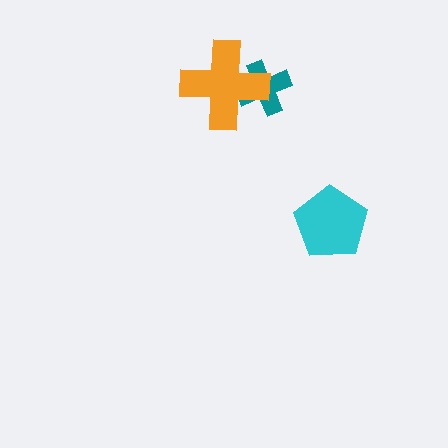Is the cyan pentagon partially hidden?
No, no other shape covers it.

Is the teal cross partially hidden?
Yes, it is partially covered by another shape.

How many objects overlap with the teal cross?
1 object overlaps with the teal cross.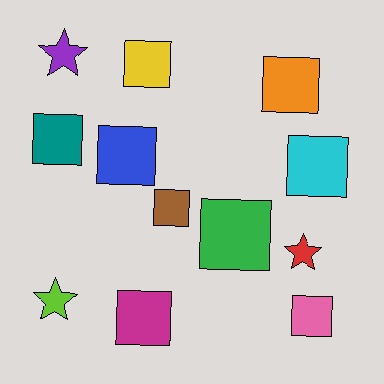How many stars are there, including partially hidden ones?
There are 3 stars.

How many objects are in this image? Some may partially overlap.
There are 12 objects.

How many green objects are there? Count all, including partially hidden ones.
There is 1 green object.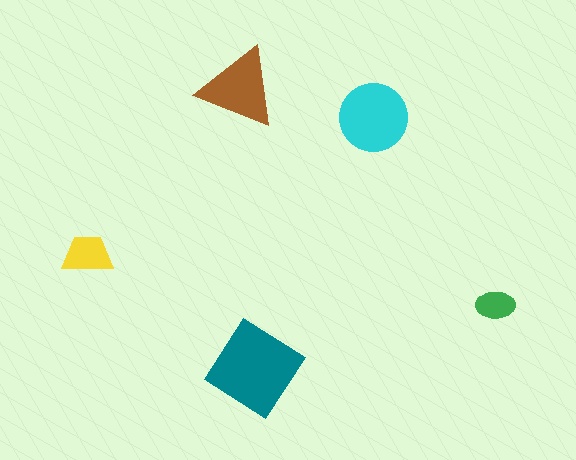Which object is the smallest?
The green ellipse.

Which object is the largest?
The teal diamond.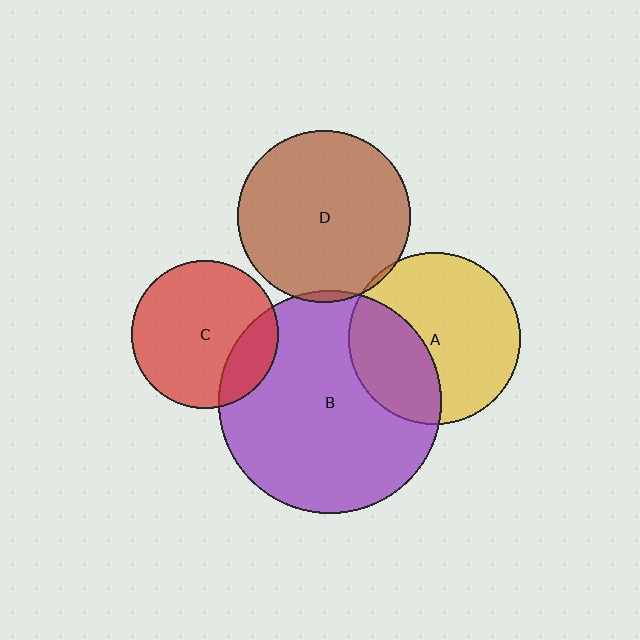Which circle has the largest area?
Circle B (purple).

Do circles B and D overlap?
Yes.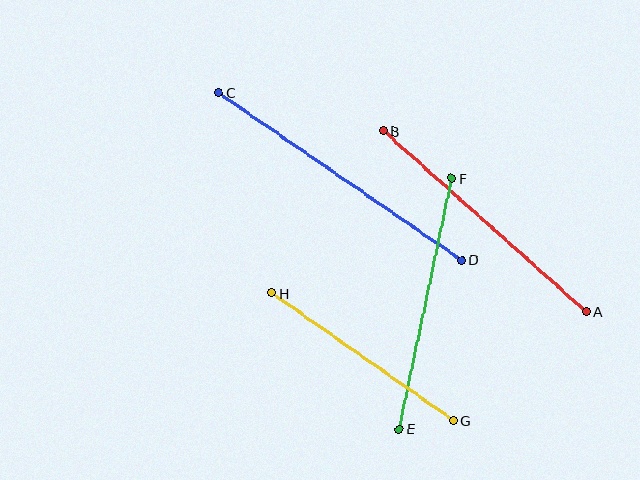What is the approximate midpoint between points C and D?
The midpoint is at approximately (340, 176) pixels.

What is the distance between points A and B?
The distance is approximately 271 pixels.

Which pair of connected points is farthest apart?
Points C and D are farthest apart.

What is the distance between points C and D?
The distance is approximately 295 pixels.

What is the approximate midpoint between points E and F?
The midpoint is at approximately (426, 304) pixels.